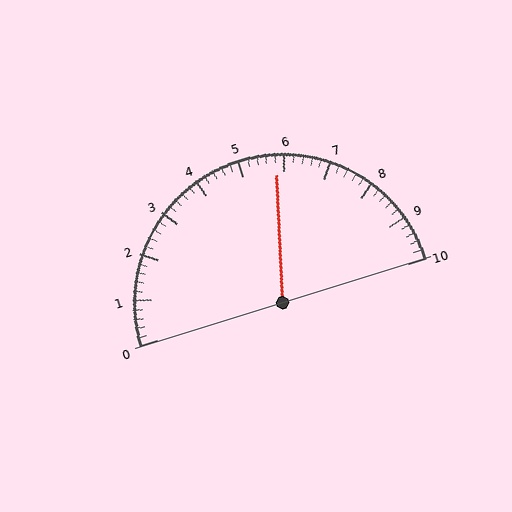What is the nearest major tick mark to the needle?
The nearest major tick mark is 6.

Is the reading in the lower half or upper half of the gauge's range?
The reading is in the upper half of the range (0 to 10).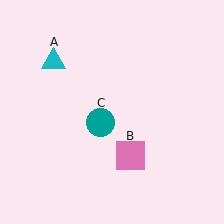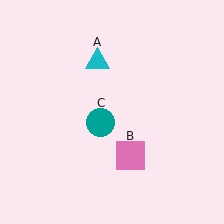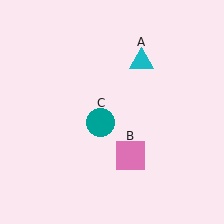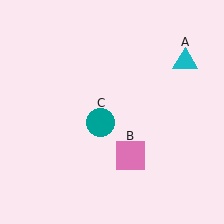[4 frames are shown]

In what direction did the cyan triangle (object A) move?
The cyan triangle (object A) moved right.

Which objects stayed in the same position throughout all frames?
Pink square (object B) and teal circle (object C) remained stationary.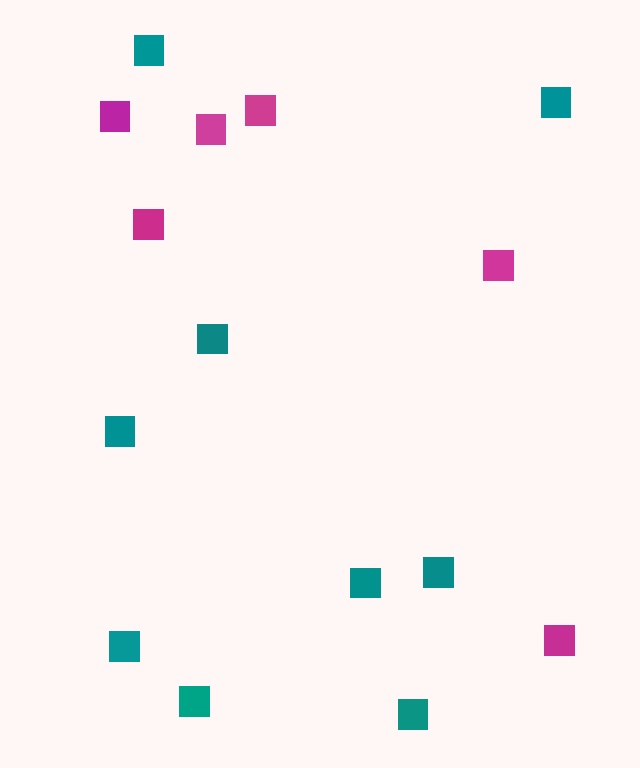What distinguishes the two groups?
There are 2 groups: one group of teal squares (9) and one group of magenta squares (6).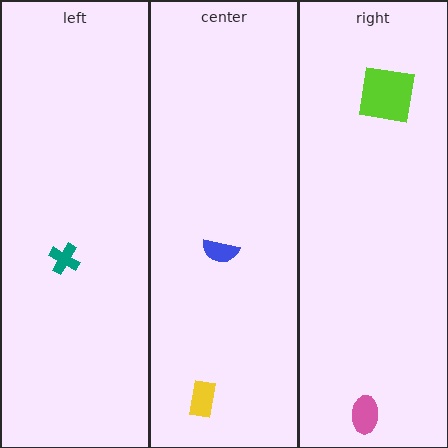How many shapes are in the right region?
2.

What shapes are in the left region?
The teal cross.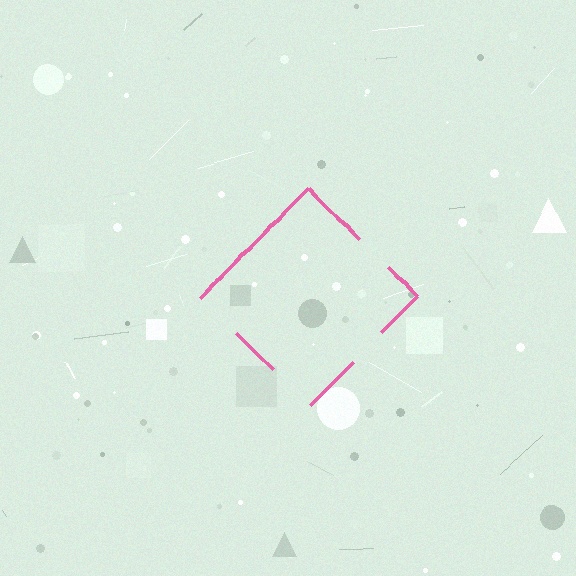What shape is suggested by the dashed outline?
The dashed outline suggests a diamond.